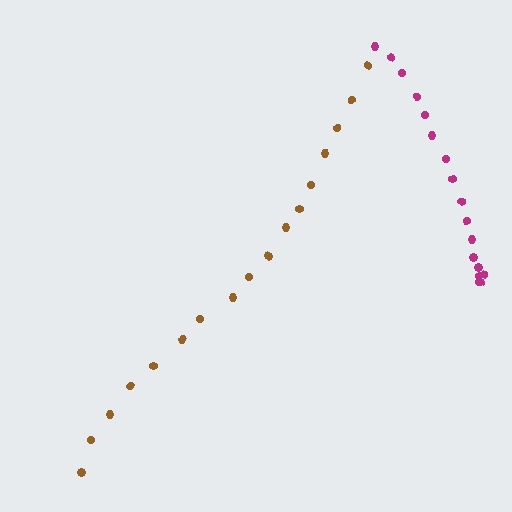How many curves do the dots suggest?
There are 2 distinct paths.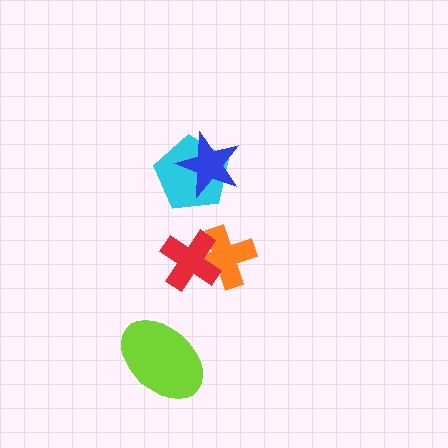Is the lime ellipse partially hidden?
No, no other shape covers it.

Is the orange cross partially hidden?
Yes, it is partially covered by another shape.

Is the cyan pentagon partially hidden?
Yes, it is partially covered by another shape.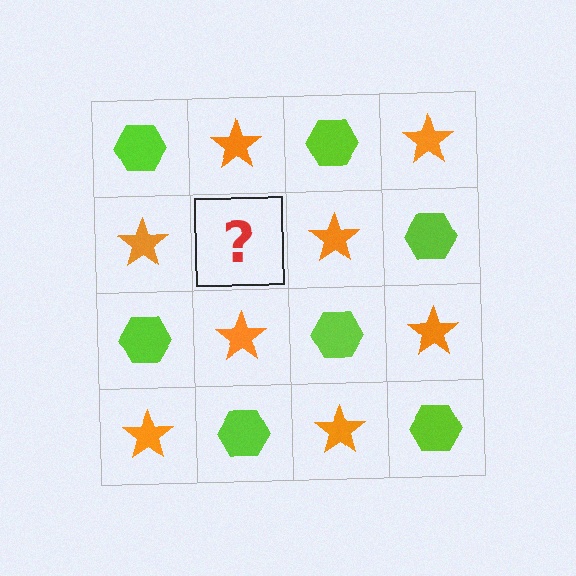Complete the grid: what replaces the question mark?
The question mark should be replaced with a lime hexagon.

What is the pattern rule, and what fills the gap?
The rule is that it alternates lime hexagon and orange star in a checkerboard pattern. The gap should be filled with a lime hexagon.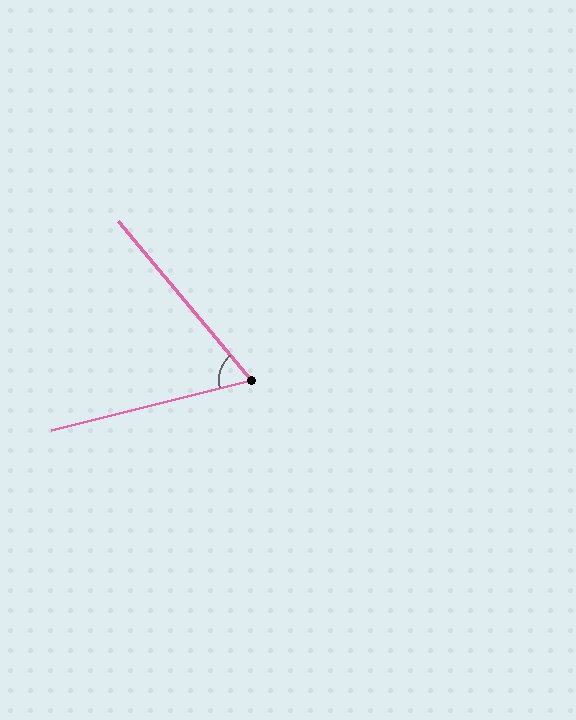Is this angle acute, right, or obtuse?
It is acute.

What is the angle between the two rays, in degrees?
Approximately 64 degrees.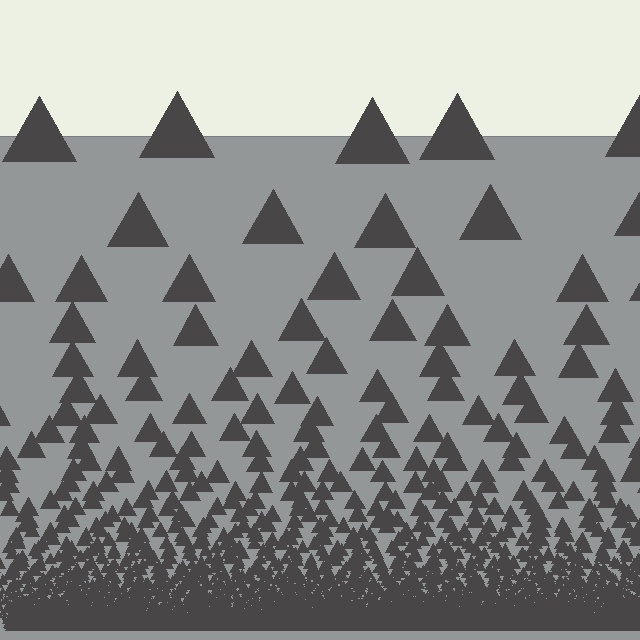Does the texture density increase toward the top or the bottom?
Density increases toward the bottom.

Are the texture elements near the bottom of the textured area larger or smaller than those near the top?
Smaller. The gradient is inverted — elements near the bottom are smaller and denser.